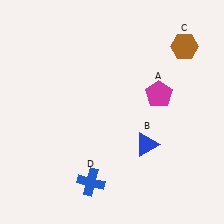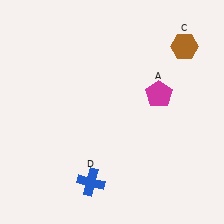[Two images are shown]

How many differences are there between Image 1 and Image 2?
There is 1 difference between the two images.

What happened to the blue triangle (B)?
The blue triangle (B) was removed in Image 2. It was in the bottom-right area of Image 1.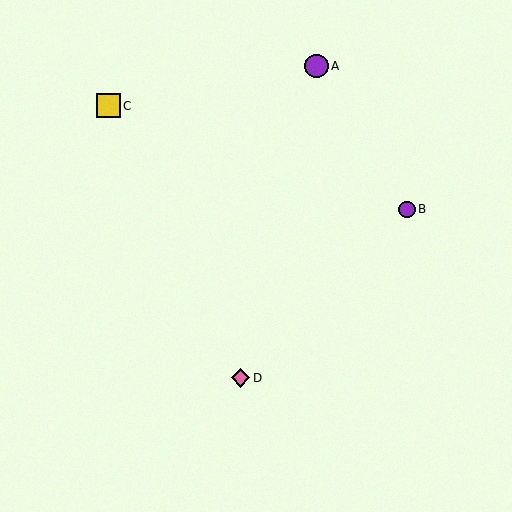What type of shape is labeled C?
Shape C is a yellow square.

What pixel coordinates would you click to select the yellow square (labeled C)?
Click at (108, 106) to select the yellow square C.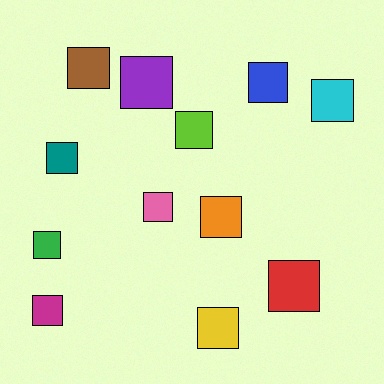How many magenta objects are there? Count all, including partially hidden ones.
There is 1 magenta object.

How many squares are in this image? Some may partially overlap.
There are 12 squares.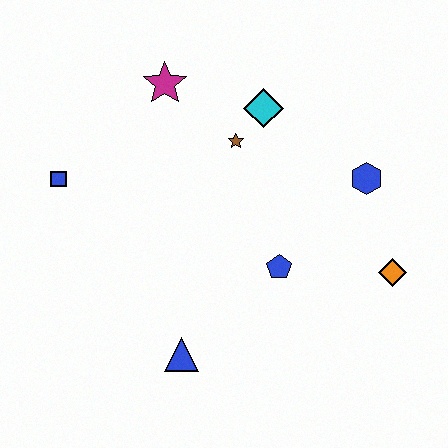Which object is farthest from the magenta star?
The orange diamond is farthest from the magenta star.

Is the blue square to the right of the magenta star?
No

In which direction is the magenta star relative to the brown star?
The magenta star is to the left of the brown star.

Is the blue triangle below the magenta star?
Yes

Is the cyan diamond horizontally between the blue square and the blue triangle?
No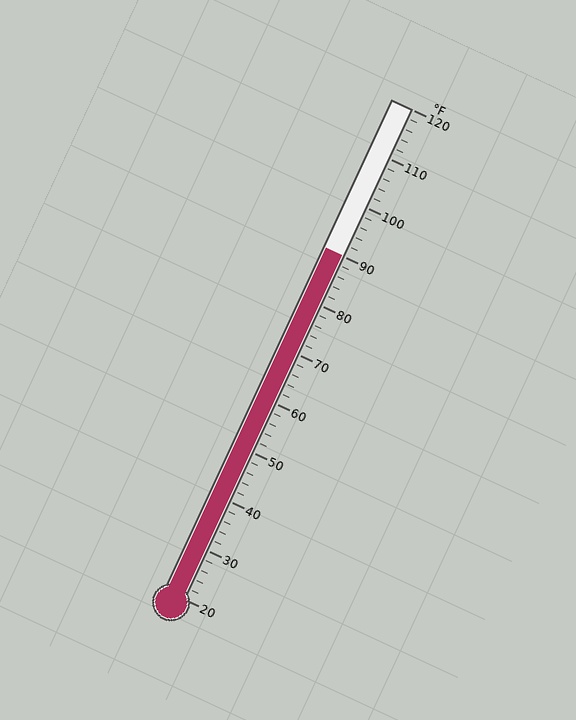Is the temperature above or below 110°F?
The temperature is below 110°F.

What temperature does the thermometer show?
The thermometer shows approximately 90°F.